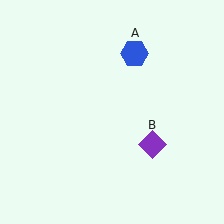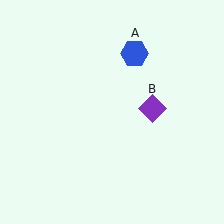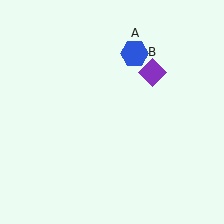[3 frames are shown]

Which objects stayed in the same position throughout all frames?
Blue hexagon (object A) remained stationary.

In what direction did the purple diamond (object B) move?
The purple diamond (object B) moved up.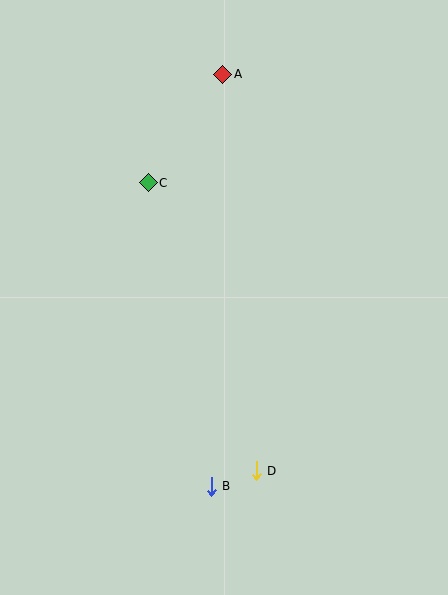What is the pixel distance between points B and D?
The distance between B and D is 48 pixels.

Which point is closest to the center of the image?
Point C at (148, 183) is closest to the center.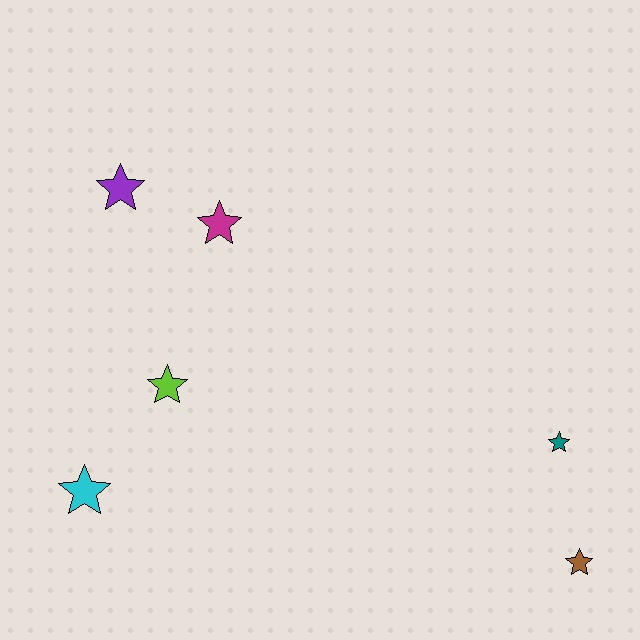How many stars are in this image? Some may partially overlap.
There are 6 stars.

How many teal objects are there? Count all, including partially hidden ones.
There is 1 teal object.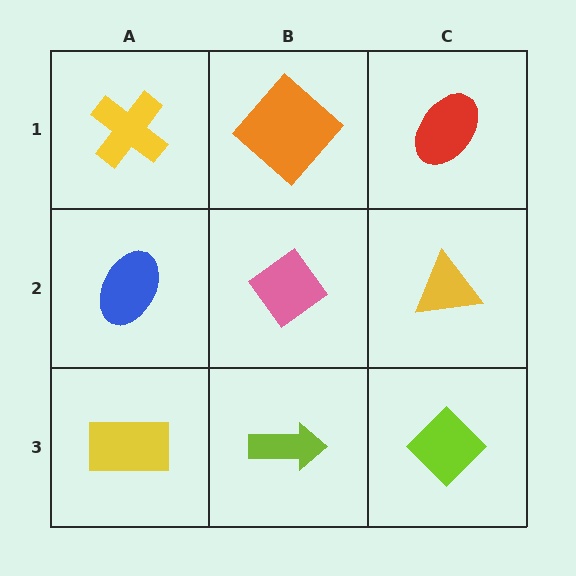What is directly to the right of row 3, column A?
A lime arrow.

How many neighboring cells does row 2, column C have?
3.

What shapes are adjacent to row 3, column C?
A yellow triangle (row 2, column C), a lime arrow (row 3, column B).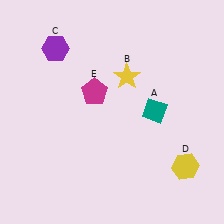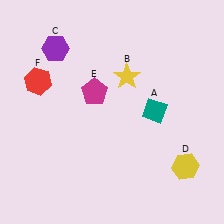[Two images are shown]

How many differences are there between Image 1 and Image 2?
There is 1 difference between the two images.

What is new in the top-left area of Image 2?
A red hexagon (F) was added in the top-left area of Image 2.